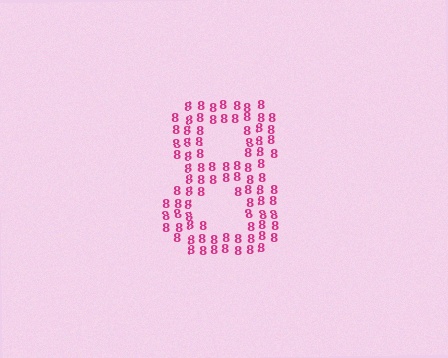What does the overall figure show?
The overall figure shows the digit 8.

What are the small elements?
The small elements are digit 8's.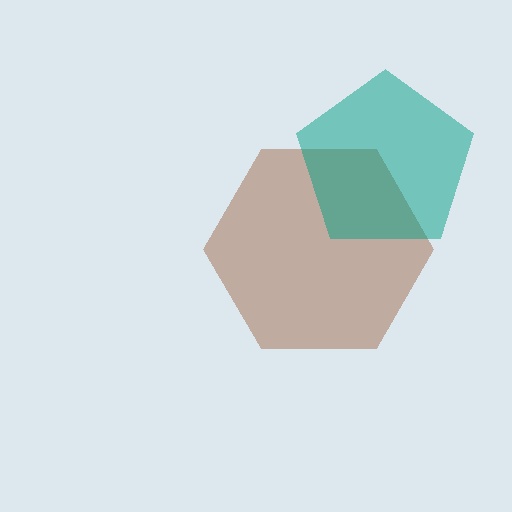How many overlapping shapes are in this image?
There are 2 overlapping shapes in the image.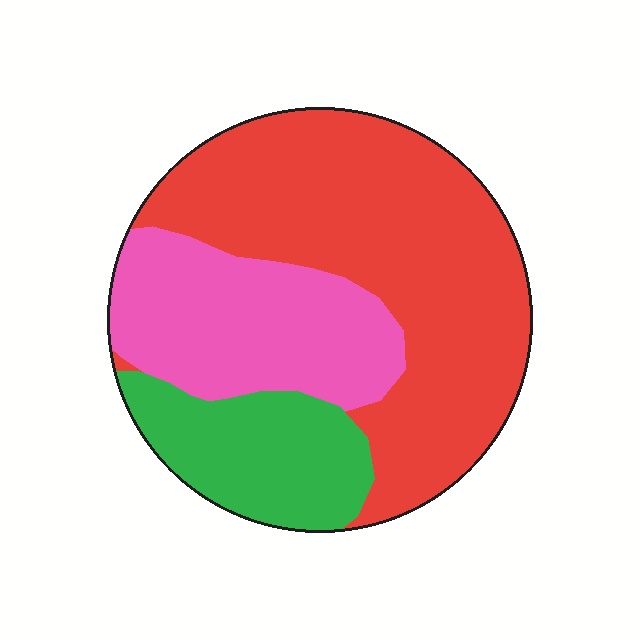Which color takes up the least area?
Green, at roughly 20%.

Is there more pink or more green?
Pink.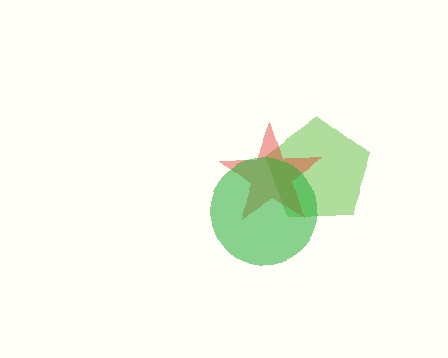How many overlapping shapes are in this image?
There are 3 overlapping shapes in the image.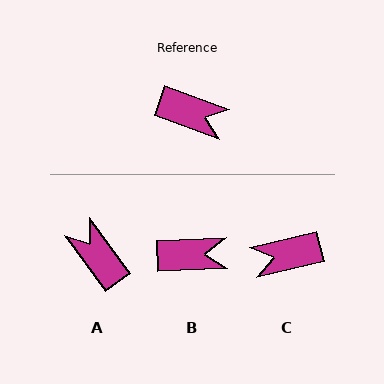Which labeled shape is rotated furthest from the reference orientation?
C, about 147 degrees away.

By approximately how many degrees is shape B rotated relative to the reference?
Approximately 22 degrees counter-clockwise.